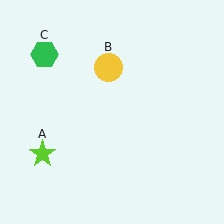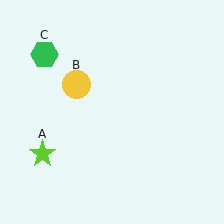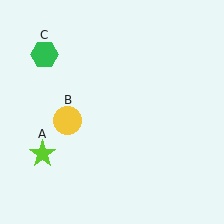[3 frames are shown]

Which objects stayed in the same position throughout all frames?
Lime star (object A) and green hexagon (object C) remained stationary.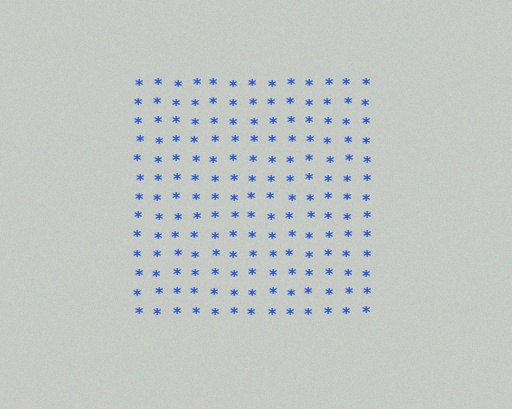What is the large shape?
The large shape is a square.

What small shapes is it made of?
It is made of small asterisks.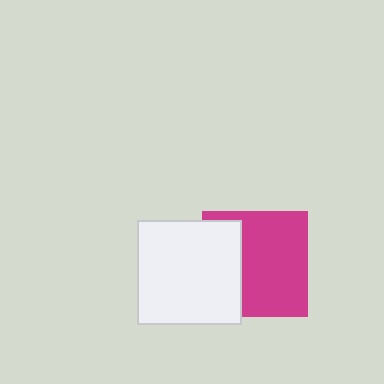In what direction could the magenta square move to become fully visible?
The magenta square could move right. That would shift it out from behind the white square entirely.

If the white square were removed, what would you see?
You would see the complete magenta square.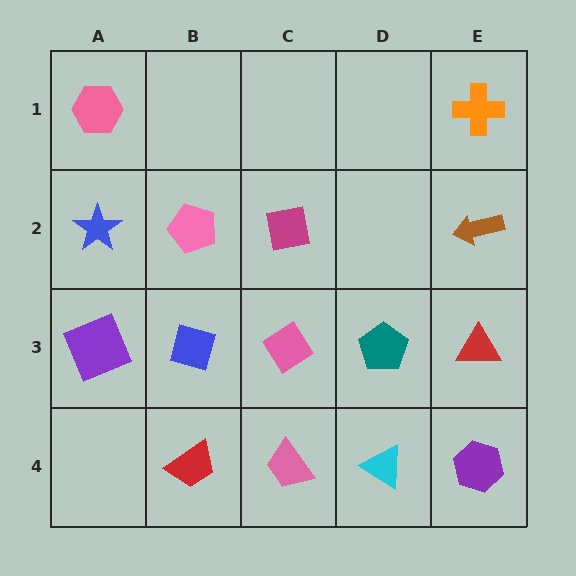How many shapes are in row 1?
2 shapes.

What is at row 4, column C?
A pink trapezoid.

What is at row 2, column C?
A magenta square.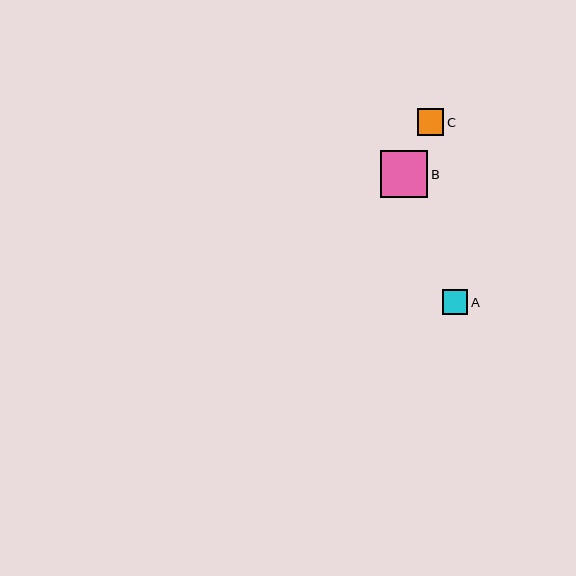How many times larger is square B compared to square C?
Square B is approximately 1.8 times the size of square C.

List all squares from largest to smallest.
From largest to smallest: B, C, A.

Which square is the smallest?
Square A is the smallest with a size of approximately 25 pixels.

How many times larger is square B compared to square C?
Square B is approximately 1.8 times the size of square C.